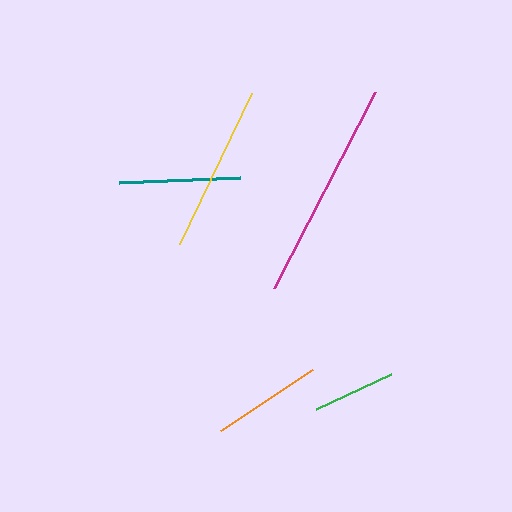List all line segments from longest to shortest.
From longest to shortest: magenta, yellow, teal, orange, green.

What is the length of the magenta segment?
The magenta segment is approximately 221 pixels long.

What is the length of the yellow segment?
The yellow segment is approximately 168 pixels long.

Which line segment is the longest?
The magenta line is the longest at approximately 221 pixels.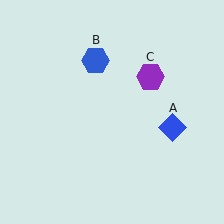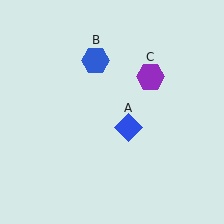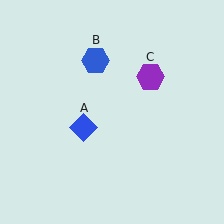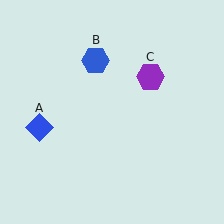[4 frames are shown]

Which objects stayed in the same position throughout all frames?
Blue hexagon (object B) and purple hexagon (object C) remained stationary.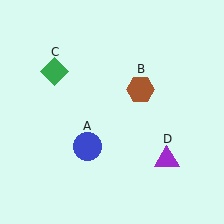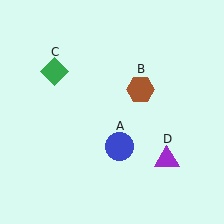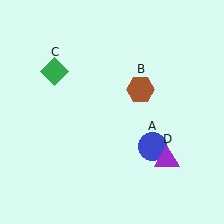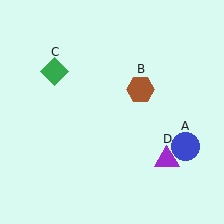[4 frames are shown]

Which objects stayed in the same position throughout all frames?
Brown hexagon (object B) and green diamond (object C) and purple triangle (object D) remained stationary.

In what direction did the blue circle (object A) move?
The blue circle (object A) moved right.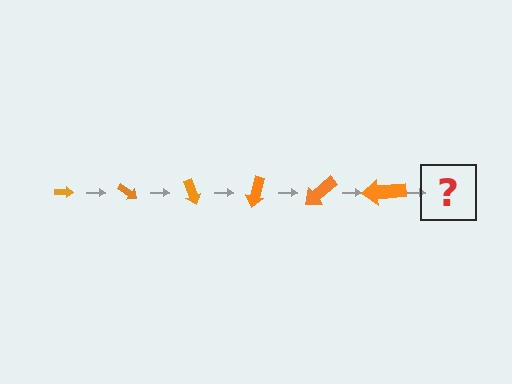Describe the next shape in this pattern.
It should be an arrow, larger than the previous one and rotated 210 degrees from the start.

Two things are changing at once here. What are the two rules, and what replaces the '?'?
The two rules are that the arrow grows larger each step and it rotates 35 degrees each step. The '?' should be an arrow, larger than the previous one and rotated 210 degrees from the start.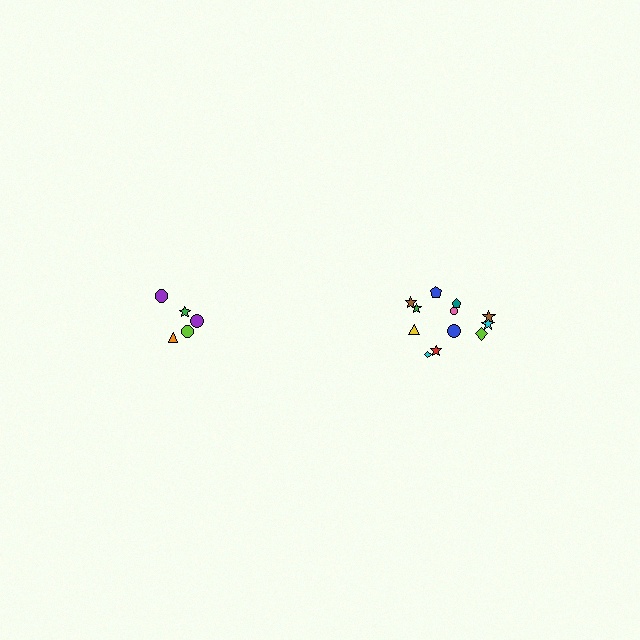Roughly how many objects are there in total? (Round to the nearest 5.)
Roughly 15 objects in total.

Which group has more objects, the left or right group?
The right group.